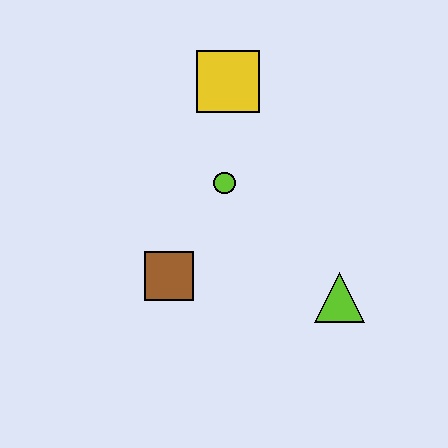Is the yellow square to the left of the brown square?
No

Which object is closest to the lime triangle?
The lime circle is closest to the lime triangle.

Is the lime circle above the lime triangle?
Yes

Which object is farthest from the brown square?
The yellow square is farthest from the brown square.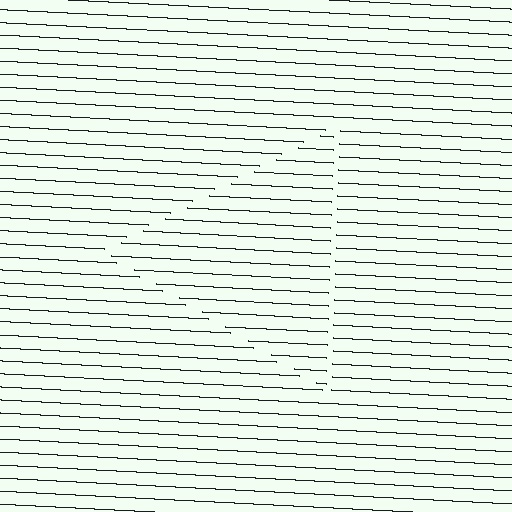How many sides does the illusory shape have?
3 sides — the line-ends trace a triangle.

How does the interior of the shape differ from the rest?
The interior of the shape contains the same grating, shifted by half a period — the contour is defined by the phase discontinuity where line-ends from the inner and outer gratings abut.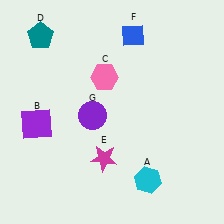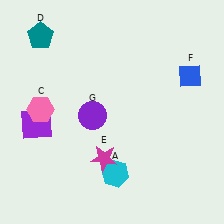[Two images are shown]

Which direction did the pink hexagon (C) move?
The pink hexagon (C) moved left.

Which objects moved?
The objects that moved are: the cyan hexagon (A), the pink hexagon (C), the blue diamond (F).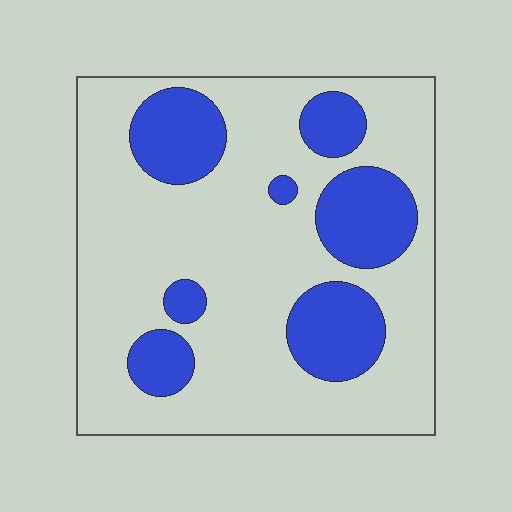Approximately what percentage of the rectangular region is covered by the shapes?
Approximately 25%.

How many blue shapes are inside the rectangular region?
7.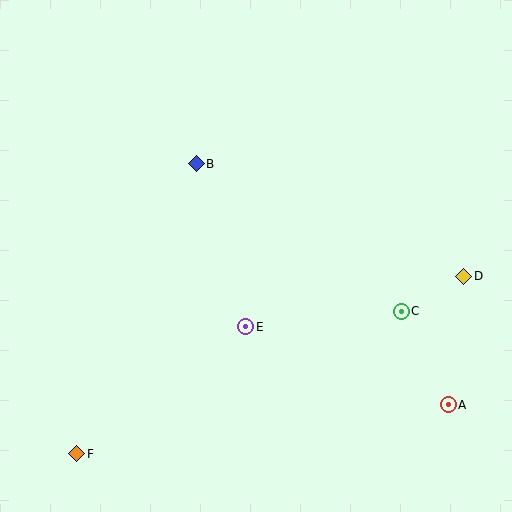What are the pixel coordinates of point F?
Point F is at (77, 454).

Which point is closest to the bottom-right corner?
Point A is closest to the bottom-right corner.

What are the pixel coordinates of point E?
Point E is at (246, 327).